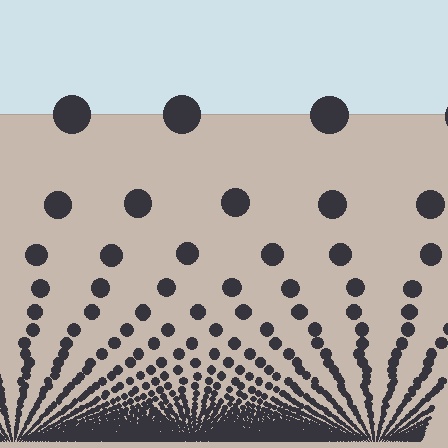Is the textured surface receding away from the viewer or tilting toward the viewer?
The surface appears to tilt toward the viewer. Texture elements get larger and sparser toward the top.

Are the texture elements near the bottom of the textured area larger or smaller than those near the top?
Smaller. The gradient is inverted — elements near the bottom are smaller and denser.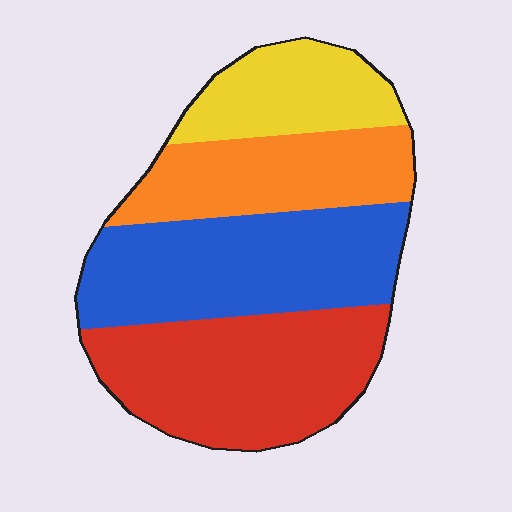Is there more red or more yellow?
Red.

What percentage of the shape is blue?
Blue takes up about one third (1/3) of the shape.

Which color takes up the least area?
Yellow, at roughly 15%.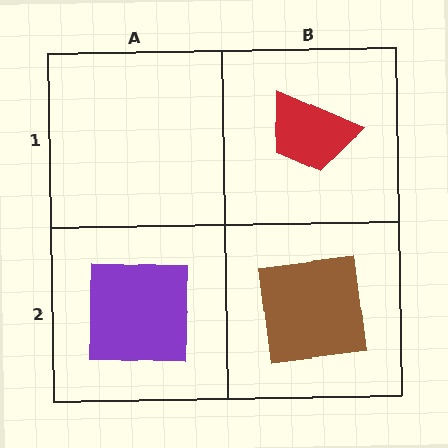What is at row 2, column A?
A purple square.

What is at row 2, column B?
A brown square.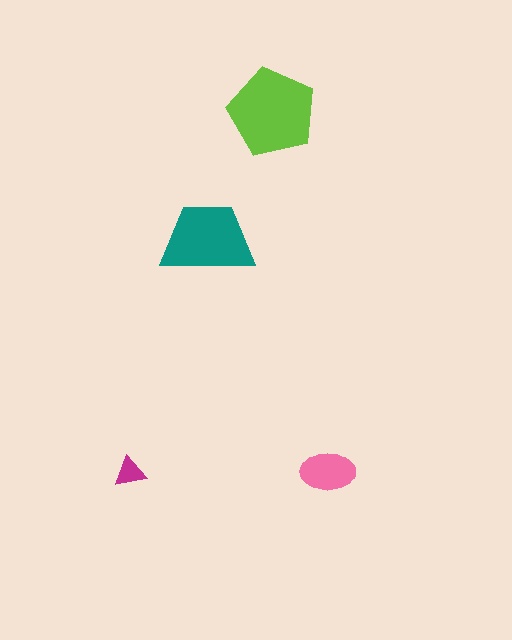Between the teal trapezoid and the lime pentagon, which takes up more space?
The lime pentagon.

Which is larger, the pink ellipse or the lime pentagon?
The lime pentagon.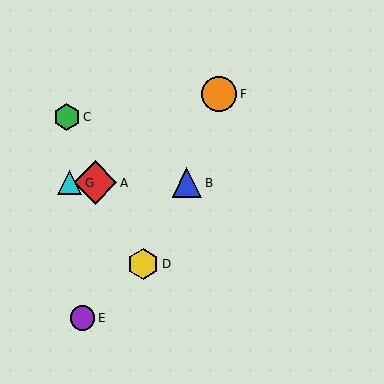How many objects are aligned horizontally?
3 objects (A, B, G) are aligned horizontally.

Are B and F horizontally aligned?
No, B is at y≈183 and F is at y≈94.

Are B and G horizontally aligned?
Yes, both are at y≈183.